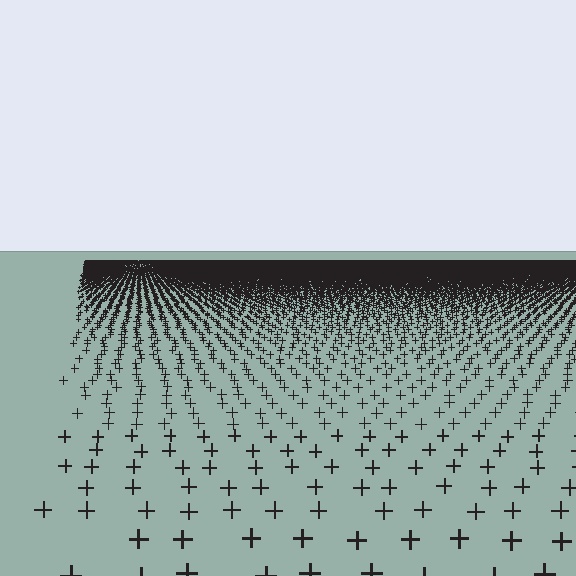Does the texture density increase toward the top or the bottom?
Density increases toward the top.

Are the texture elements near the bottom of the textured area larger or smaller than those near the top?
Larger. Near the bottom, elements are closer to the viewer and appear at a bigger on-screen size.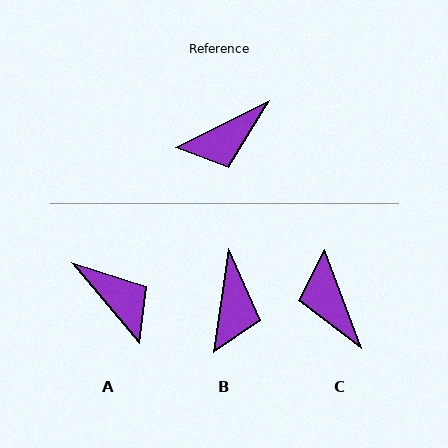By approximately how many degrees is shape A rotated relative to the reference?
Approximately 104 degrees counter-clockwise.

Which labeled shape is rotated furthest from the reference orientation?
A, about 104 degrees away.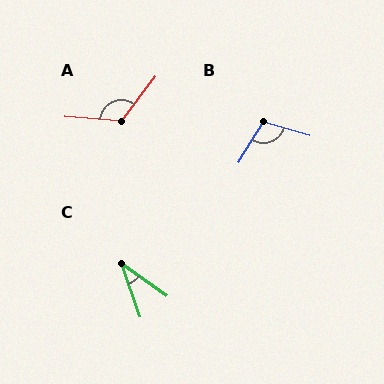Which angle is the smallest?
C, at approximately 35 degrees.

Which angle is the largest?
A, at approximately 122 degrees.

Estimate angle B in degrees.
Approximately 106 degrees.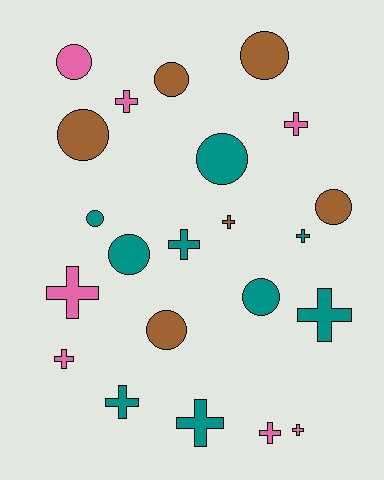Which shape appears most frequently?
Cross, with 12 objects.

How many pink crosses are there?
There are 6 pink crosses.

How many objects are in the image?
There are 22 objects.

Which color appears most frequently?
Teal, with 9 objects.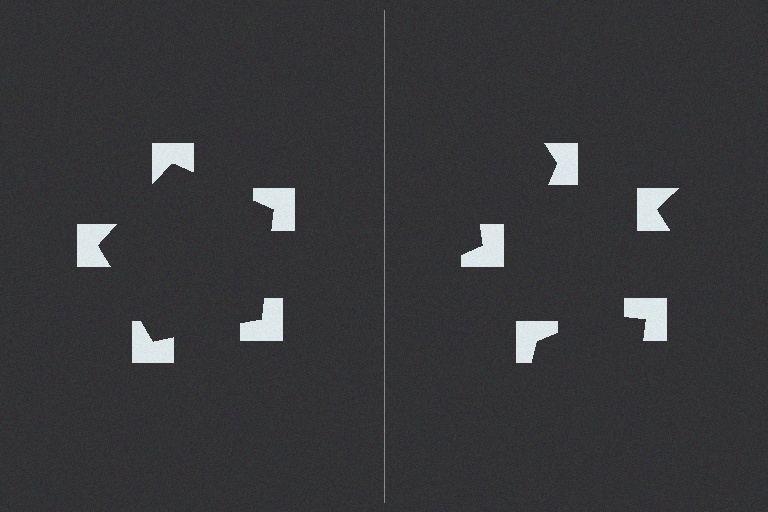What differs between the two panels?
The notched squares are positioned identically on both sides; only the wedge orientations differ. On the left they align to a pentagon; on the right they are misaligned.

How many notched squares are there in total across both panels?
10 — 5 on each side.